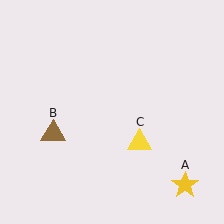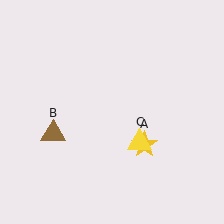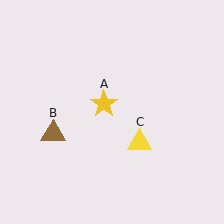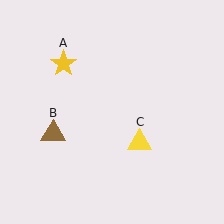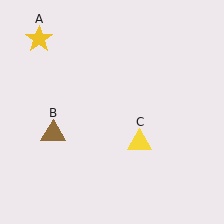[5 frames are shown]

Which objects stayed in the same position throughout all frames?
Brown triangle (object B) and yellow triangle (object C) remained stationary.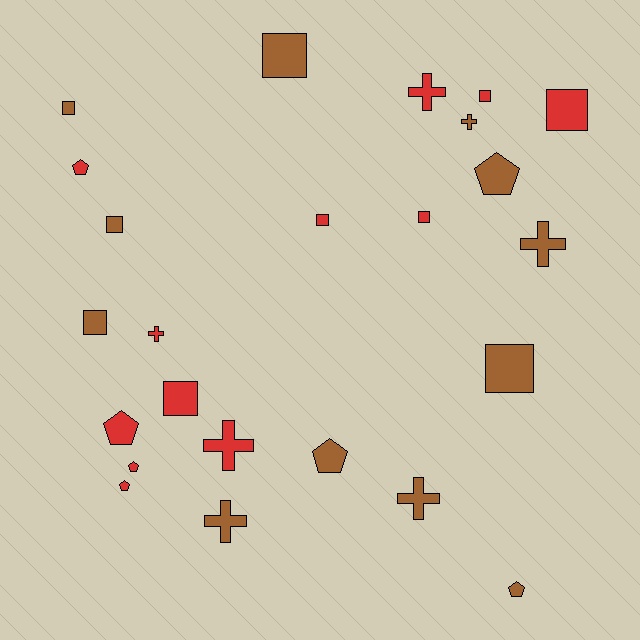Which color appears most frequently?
Red, with 12 objects.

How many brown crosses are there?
There are 4 brown crosses.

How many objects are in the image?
There are 24 objects.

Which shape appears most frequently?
Square, with 10 objects.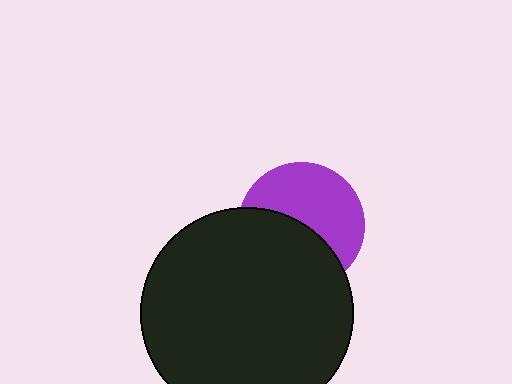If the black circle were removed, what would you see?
You would see the complete purple circle.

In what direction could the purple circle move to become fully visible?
The purple circle could move up. That would shift it out from behind the black circle entirely.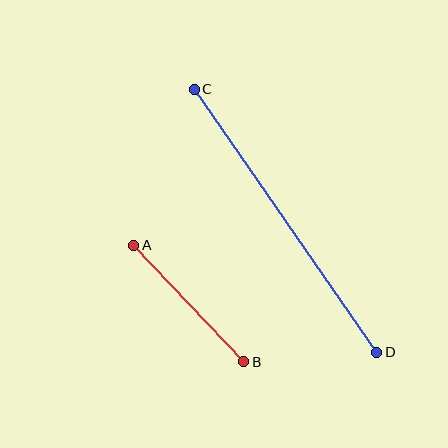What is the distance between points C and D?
The distance is approximately 320 pixels.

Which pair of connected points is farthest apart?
Points C and D are farthest apart.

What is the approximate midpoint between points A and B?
The midpoint is at approximately (189, 303) pixels.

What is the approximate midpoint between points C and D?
The midpoint is at approximately (286, 221) pixels.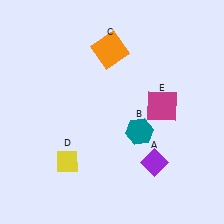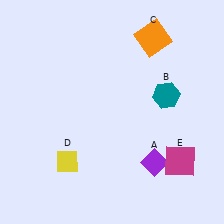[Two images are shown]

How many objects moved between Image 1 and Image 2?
3 objects moved between the two images.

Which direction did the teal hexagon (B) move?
The teal hexagon (B) moved up.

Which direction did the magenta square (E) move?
The magenta square (E) moved down.